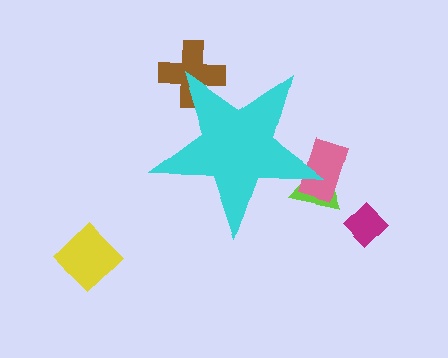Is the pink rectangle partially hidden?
Yes, the pink rectangle is partially hidden behind the cyan star.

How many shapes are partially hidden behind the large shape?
3 shapes are partially hidden.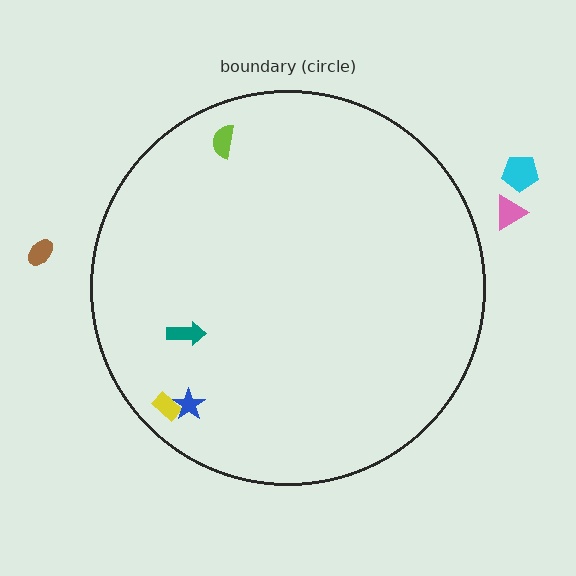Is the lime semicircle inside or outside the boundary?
Inside.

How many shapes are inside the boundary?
4 inside, 3 outside.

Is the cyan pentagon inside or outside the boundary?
Outside.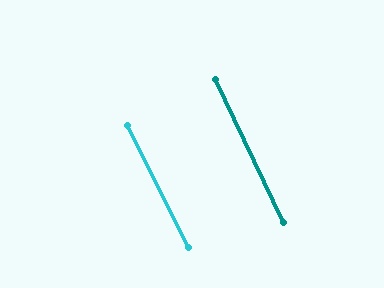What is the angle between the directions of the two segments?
Approximately 1 degree.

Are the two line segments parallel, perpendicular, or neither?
Parallel — their directions differ by only 1.0°.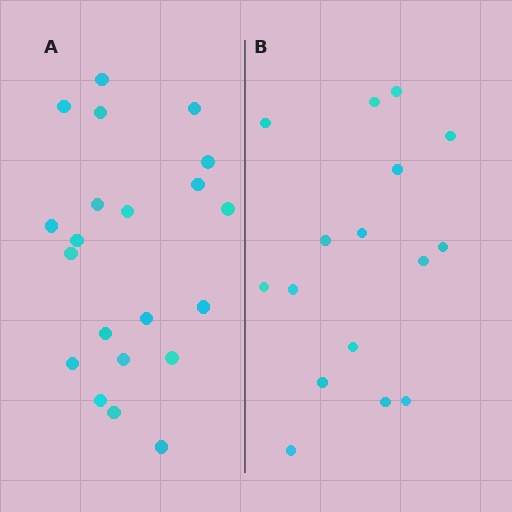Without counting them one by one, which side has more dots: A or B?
Region A (the left region) has more dots.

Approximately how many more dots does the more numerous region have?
Region A has about 5 more dots than region B.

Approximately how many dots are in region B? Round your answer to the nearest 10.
About 20 dots. (The exact count is 16, which rounds to 20.)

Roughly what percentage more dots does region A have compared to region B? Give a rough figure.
About 30% more.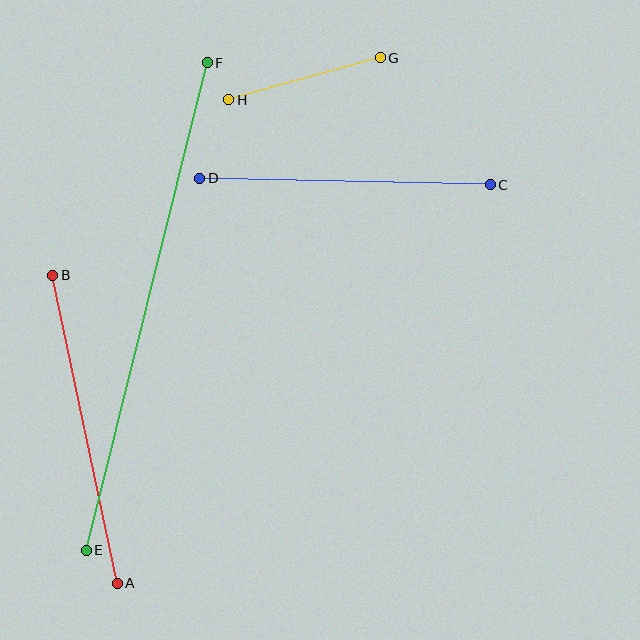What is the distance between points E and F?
The distance is approximately 503 pixels.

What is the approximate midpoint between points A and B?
The midpoint is at approximately (85, 429) pixels.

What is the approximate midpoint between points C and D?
The midpoint is at approximately (345, 181) pixels.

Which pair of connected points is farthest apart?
Points E and F are farthest apart.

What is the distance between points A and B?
The distance is approximately 314 pixels.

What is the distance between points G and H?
The distance is approximately 157 pixels.